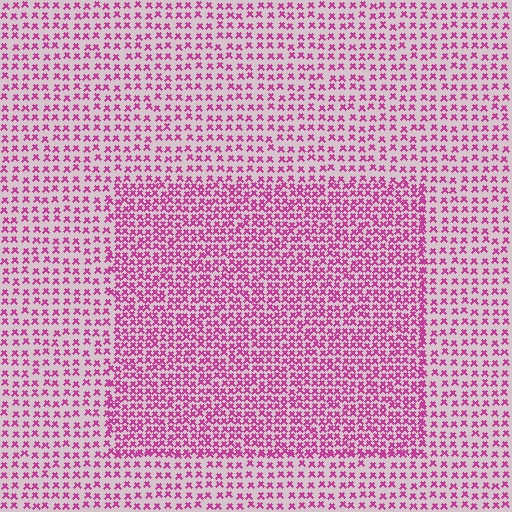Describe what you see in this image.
The image contains small magenta elements arranged at two different densities. A rectangle-shaped region is visible where the elements are more densely packed than the surrounding area.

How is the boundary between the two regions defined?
The boundary is defined by a change in element density (approximately 1.8x ratio). All elements are the same color, size, and shape.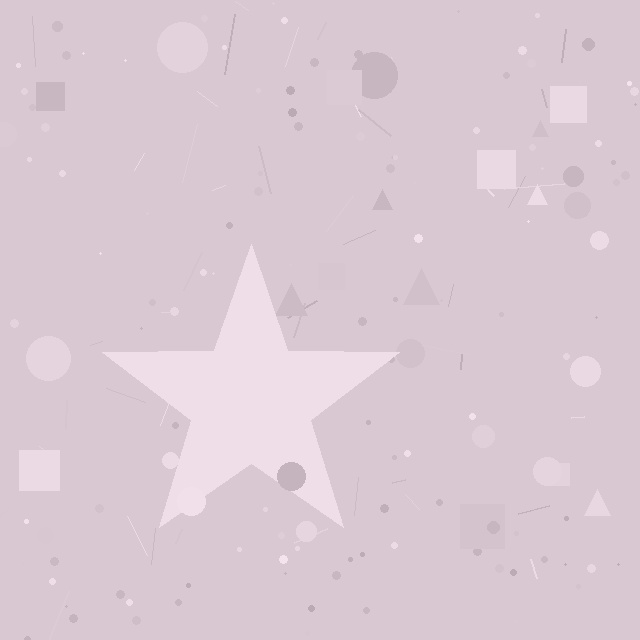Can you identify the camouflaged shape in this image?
The camouflaged shape is a star.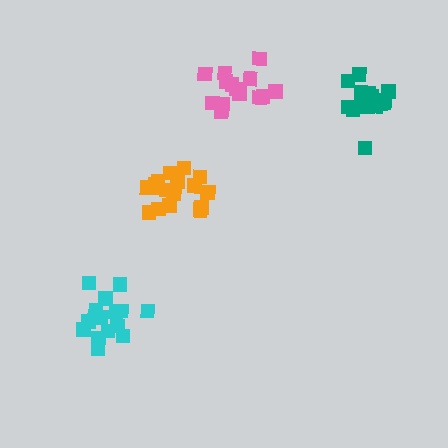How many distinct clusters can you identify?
There are 4 distinct clusters.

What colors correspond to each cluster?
The clusters are colored: orange, teal, cyan, pink.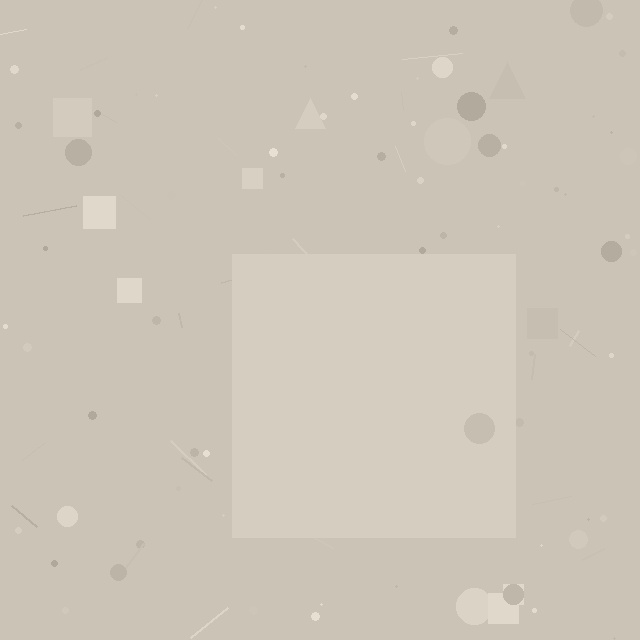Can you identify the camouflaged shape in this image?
The camouflaged shape is a square.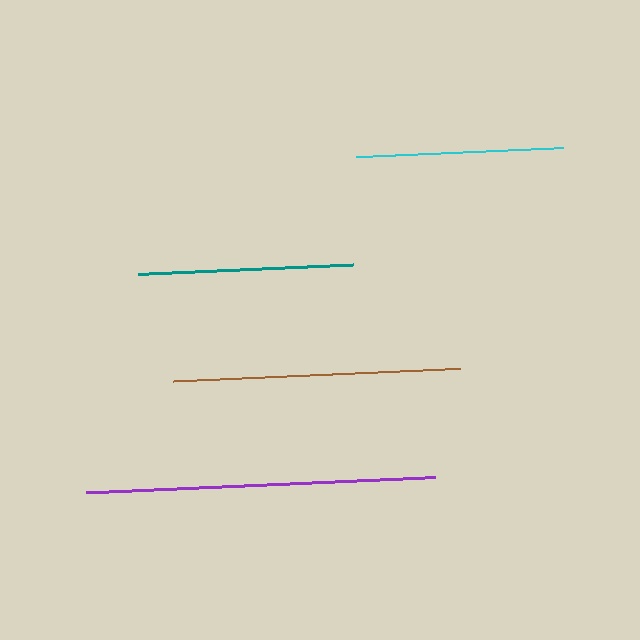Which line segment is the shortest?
The cyan line is the shortest at approximately 207 pixels.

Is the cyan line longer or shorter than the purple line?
The purple line is longer than the cyan line.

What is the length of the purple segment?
The purple segment is approximately 349 pixels long.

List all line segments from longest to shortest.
From longest to shortest: purple, brown, teal, cyan.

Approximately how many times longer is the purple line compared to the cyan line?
The purple line is approximately 1.7 times the length of the cyan line.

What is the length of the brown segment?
The brown segment is approximately 289 pixels long.